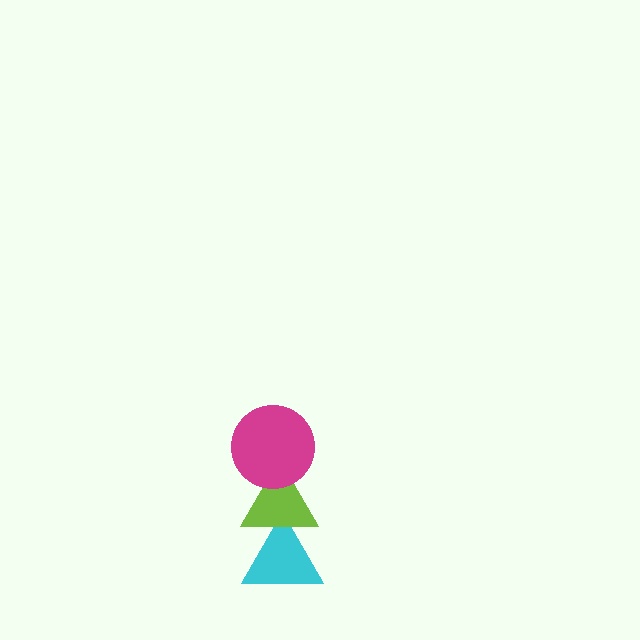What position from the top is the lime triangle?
The lime triangle is 2nd from the top.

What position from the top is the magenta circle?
The magenta circle is 1st from the top.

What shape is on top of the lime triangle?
The magenta circle is on top of the lime triangle.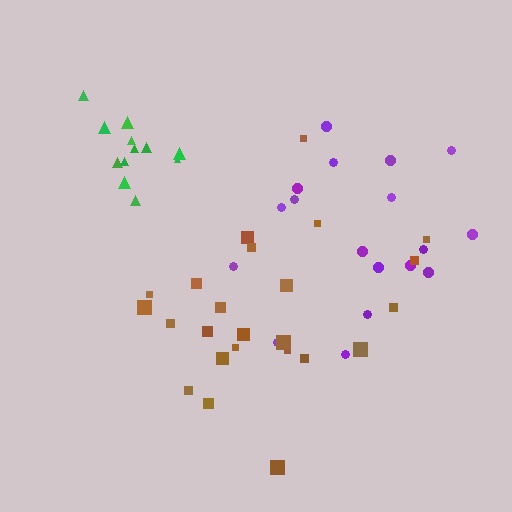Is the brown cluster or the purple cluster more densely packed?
Brown.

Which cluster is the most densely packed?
Green.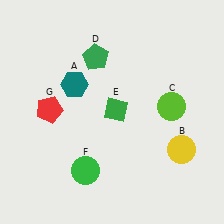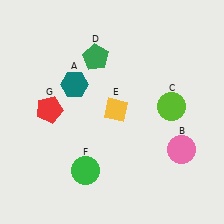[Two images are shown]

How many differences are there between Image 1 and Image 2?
There are 2 differences between the two images.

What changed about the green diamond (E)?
In Image 1, E is green. In Image 2, it changed to yellow.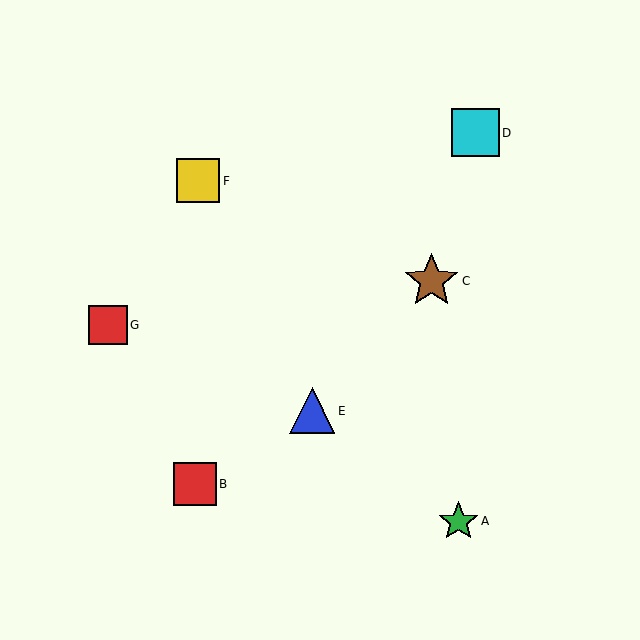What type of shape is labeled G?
Shape G is a red square.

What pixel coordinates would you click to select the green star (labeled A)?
Click at (459, 521) to select the green star A.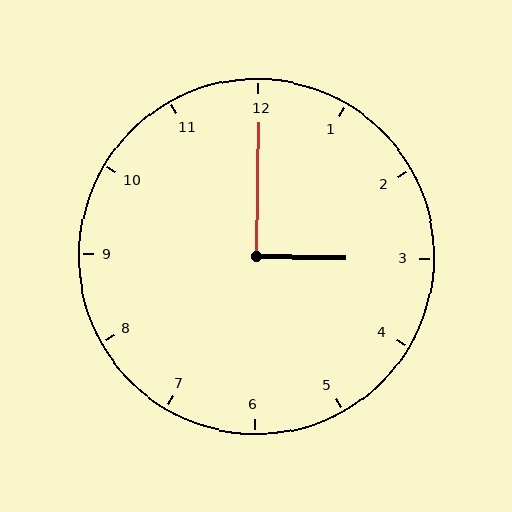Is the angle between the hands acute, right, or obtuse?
It is right.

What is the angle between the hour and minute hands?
Approximately 90 degrees.